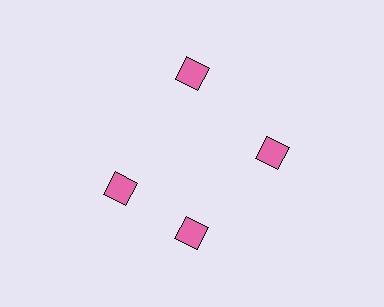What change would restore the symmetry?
The symmetry would be restored by rotating it back into even spacing with its neighbors so that all 4 diamonds sit at equal angles and equal distance from the center.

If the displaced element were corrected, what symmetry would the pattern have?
It would have 4-fold rotational symmetry — the pattern would map onto itself every 90 degrees.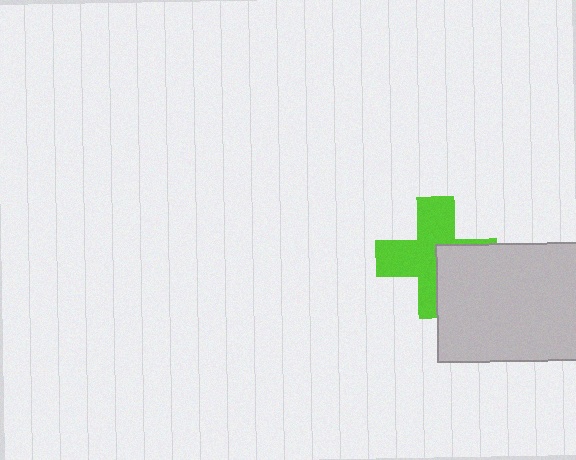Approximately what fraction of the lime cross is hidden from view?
Roughly 36% of the lime cross is hidden behind the light gray rectangle.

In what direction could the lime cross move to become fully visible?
The lime cross could move toward the upper-left. That would shift it out from behind the light gray rectangle entirely.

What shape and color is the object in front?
The object in front is a light gray rectangle.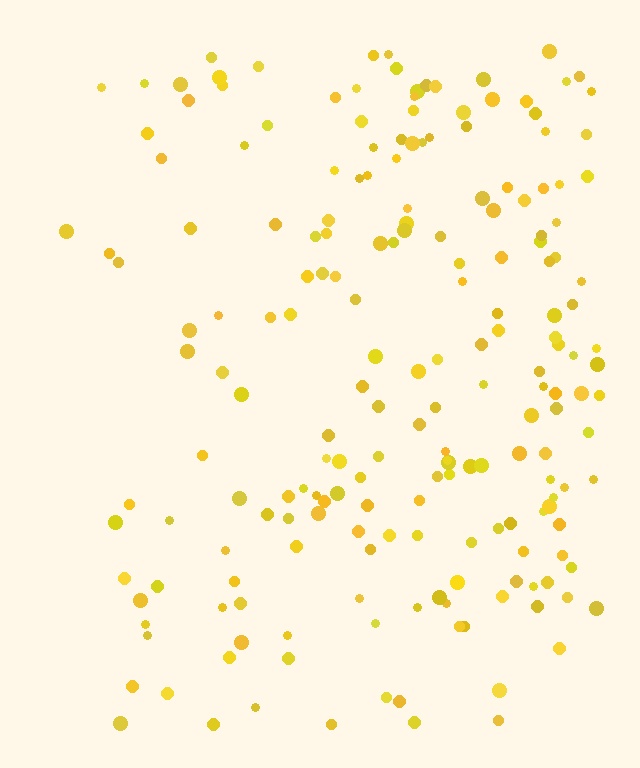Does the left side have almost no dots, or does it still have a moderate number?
Still a moderate number, just noticeably fewer than the right.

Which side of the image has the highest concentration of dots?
The right.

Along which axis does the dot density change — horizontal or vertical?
Horizontal.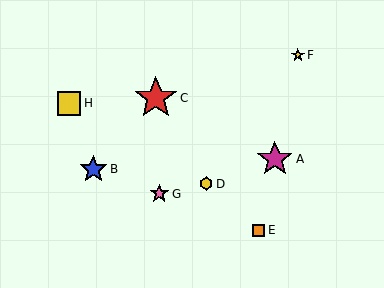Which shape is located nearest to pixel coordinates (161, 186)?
The pink star (labeled G) at (159, 194) is nearest to that location.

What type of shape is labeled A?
Shape A is a magenta star.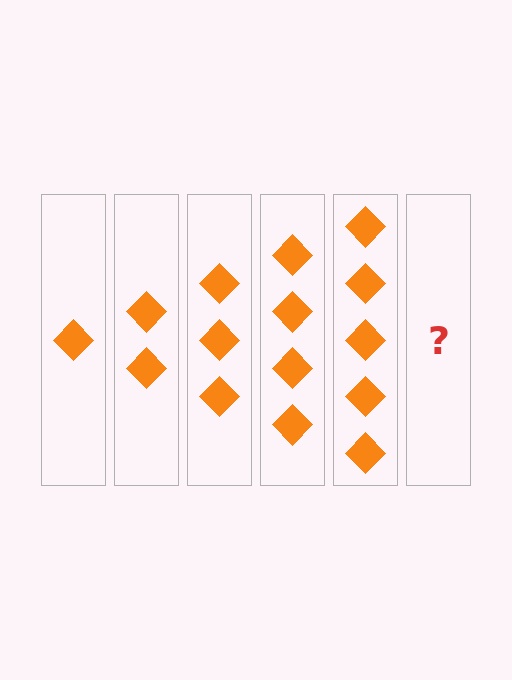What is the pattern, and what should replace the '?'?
The pattern is that each step adds one more diamond. The '?' should be 6 diamonds.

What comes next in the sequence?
The next element should be 6 diamonds.